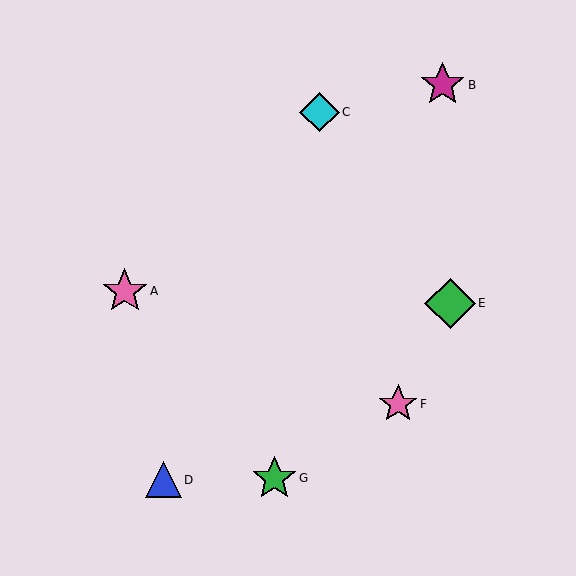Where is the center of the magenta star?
The center of the magenta star is at (443, 85).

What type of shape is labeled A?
Shape A is a pink star.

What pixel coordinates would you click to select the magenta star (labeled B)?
Click at (443, 85) to select the magenta star B.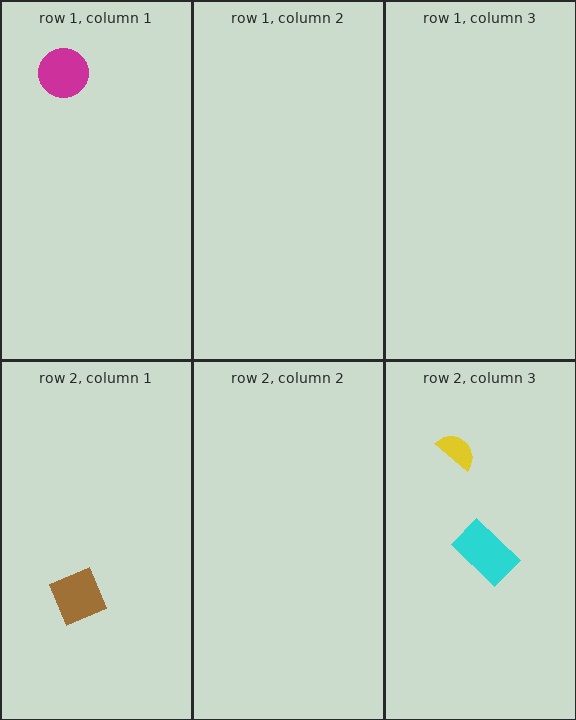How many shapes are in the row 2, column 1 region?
1.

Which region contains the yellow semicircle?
The row 2, column 3 region.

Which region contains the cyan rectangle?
The row 2, column 3 region.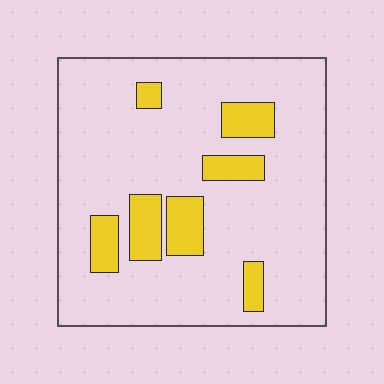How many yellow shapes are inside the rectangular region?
7.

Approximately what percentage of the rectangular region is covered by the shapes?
Approximately 15%.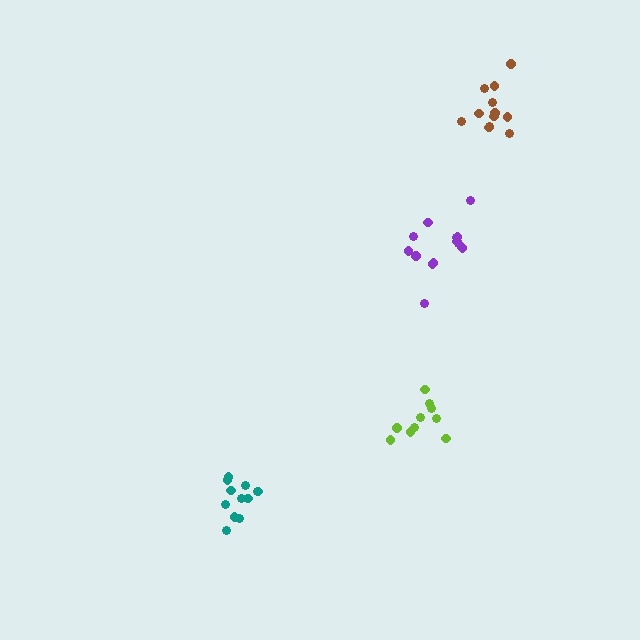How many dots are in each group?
Group 1: 14 dots, Group 2: 12 dots, Group 3: 10 dots, Group 4: 12 dots (48 total).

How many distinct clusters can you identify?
There are 4 distinct clusters.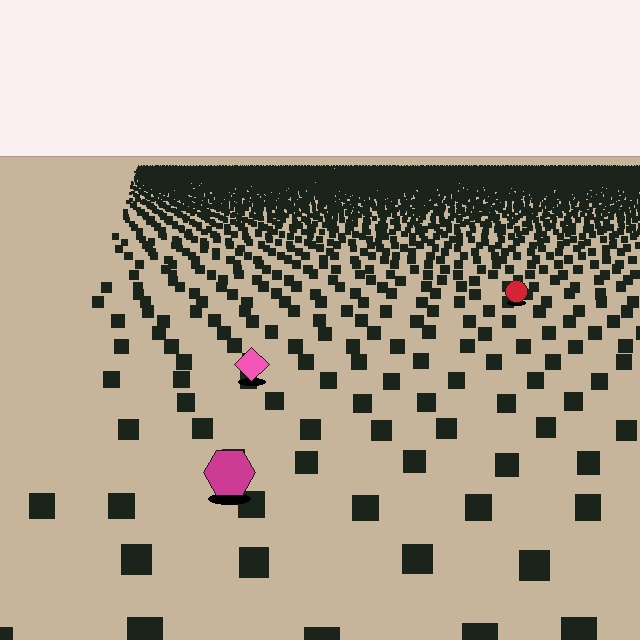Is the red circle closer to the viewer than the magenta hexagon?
No. The magenta hexagon is closer — you can tell from the texture gradient: the ground texture is coarser near it.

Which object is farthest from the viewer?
The red circle is farthest from the viewer. It appears smaller and the ground texture around it is denser.